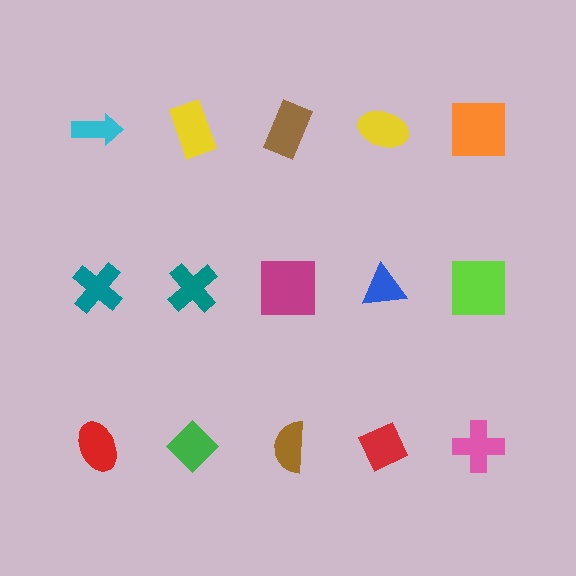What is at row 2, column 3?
A magenta square.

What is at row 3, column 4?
A red diamond.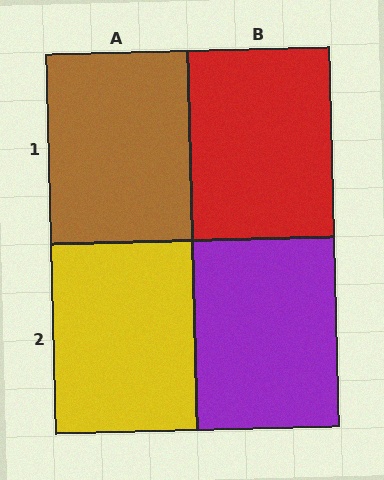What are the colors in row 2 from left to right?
Yellow, purple.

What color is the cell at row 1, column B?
Red.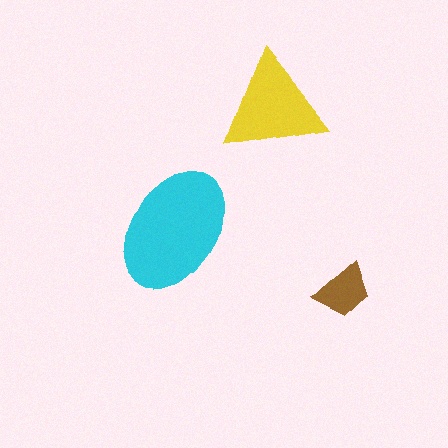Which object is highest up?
The yellow triangle is topmost.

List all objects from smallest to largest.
The brown trapezoid, the yellow triangle, the cyan ellipse.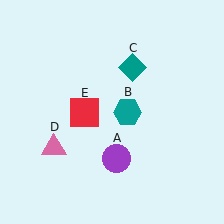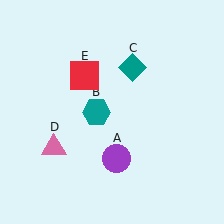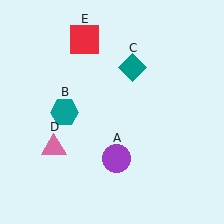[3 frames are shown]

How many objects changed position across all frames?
2 objects changed position: teal hexagon (object B), red square (object E).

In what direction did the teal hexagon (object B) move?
The teal hexagon (object B) moved left.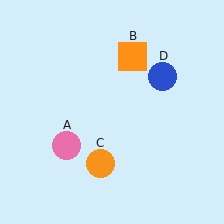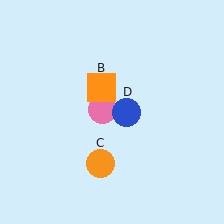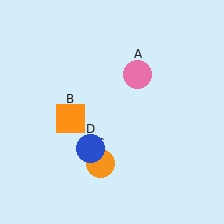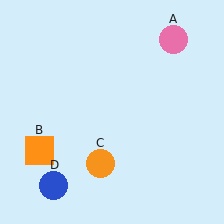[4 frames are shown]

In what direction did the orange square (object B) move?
The orange square (object B) moved down and to the left.